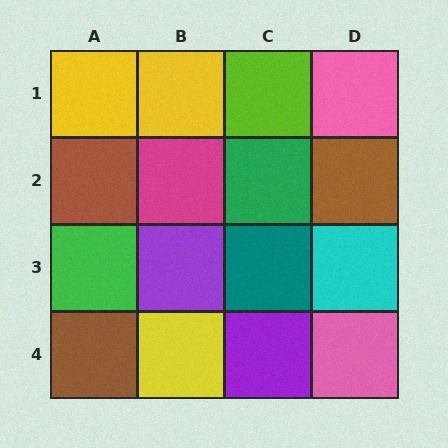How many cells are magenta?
1 cell is magenta.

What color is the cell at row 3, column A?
Green.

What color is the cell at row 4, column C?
Purple.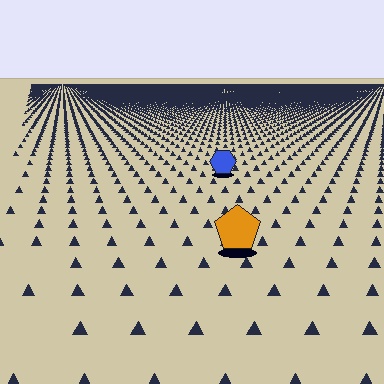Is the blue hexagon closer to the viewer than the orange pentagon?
No. The orange pentagon is closer — you can tell from the texture gradient: the ground texture is coarser near it.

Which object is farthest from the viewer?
The blue hexagon is farthest from the viewer. It appears smaller and the ground texture around it is denser.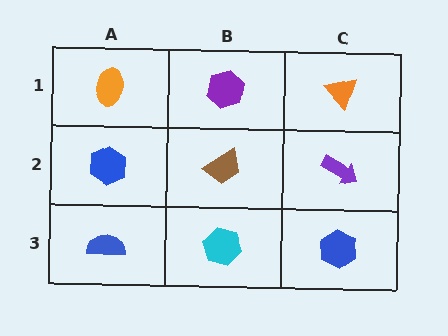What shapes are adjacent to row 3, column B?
A brown trapezoid (row 2, column B), a blue semicircle (row 3, column A), a blue hexagon (row 3, column C).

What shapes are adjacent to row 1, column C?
A purple arrow (row 2, column C), a purple hexagon (row 1, column B).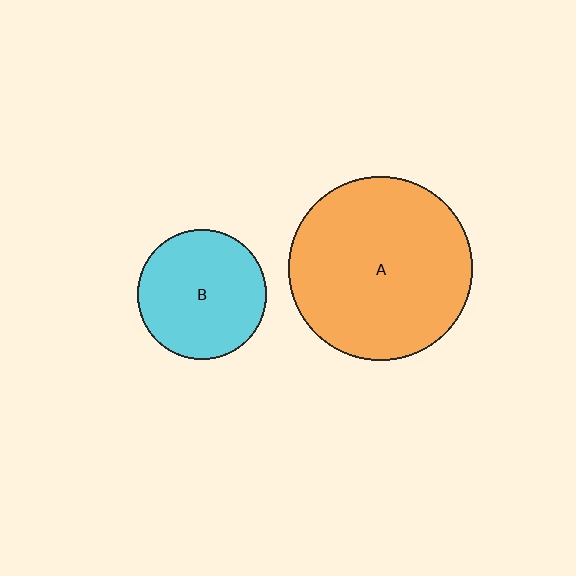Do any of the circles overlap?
No, none of the circles overlap.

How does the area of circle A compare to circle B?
Approximately 2.0 times.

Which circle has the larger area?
Circle A (orange).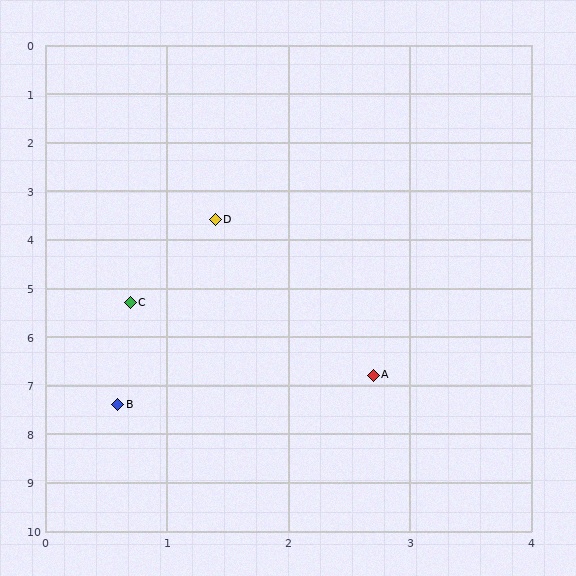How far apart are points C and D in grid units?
Points C and D are about 1.8 grid units apart.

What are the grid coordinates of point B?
Point B is at approximately (0.6, 7.4).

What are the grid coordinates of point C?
Point C is at approximately (0.7, 5.3).